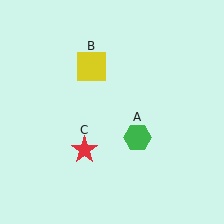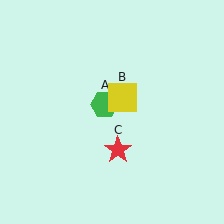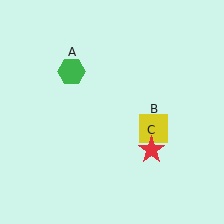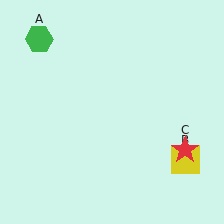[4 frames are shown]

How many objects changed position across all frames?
3 objects changed position: green hexagon (object A), yellow square (object B), red star (object C).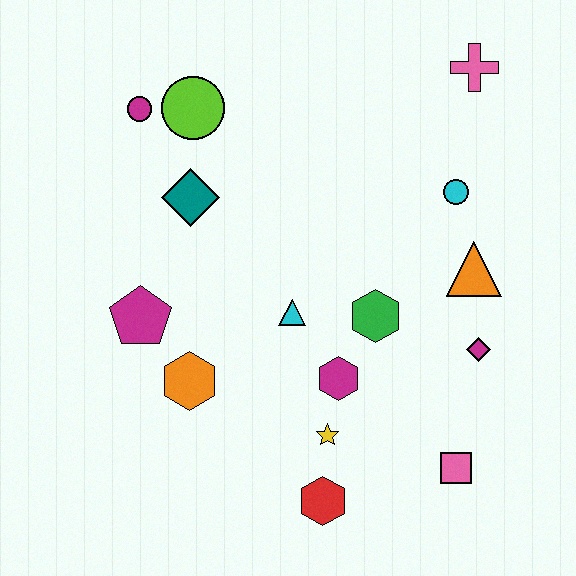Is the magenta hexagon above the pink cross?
No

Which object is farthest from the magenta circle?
The pink square is farthest from the magenta circle.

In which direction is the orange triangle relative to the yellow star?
The orange triangle is above the yellow star.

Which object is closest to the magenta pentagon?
The orange hexagon is closest to the magenta pentagon.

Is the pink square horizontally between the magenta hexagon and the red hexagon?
No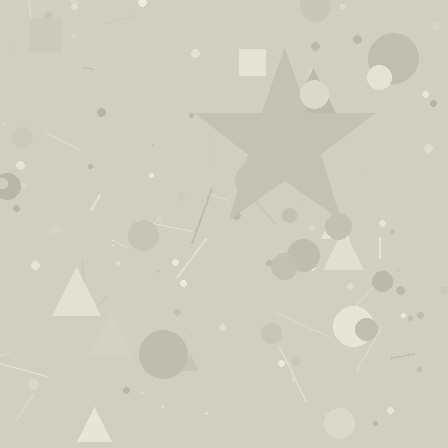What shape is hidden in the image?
A star is hidden in the image.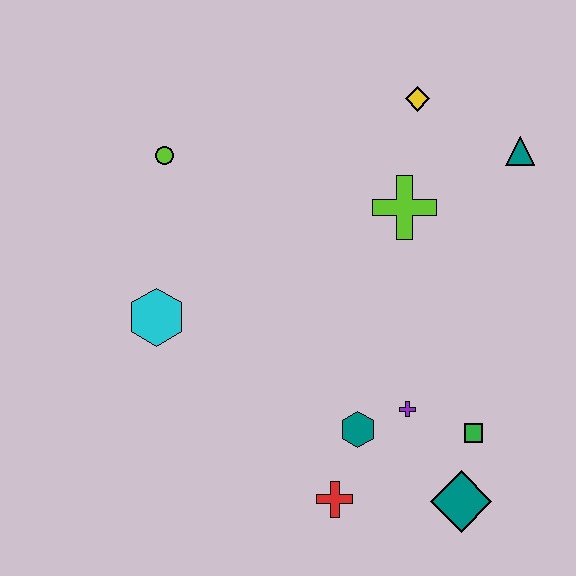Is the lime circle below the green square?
No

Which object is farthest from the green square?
The lime circle is farthest from the green square.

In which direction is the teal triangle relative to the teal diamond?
The teal triangle is above the teal diamond.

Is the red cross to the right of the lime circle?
Yes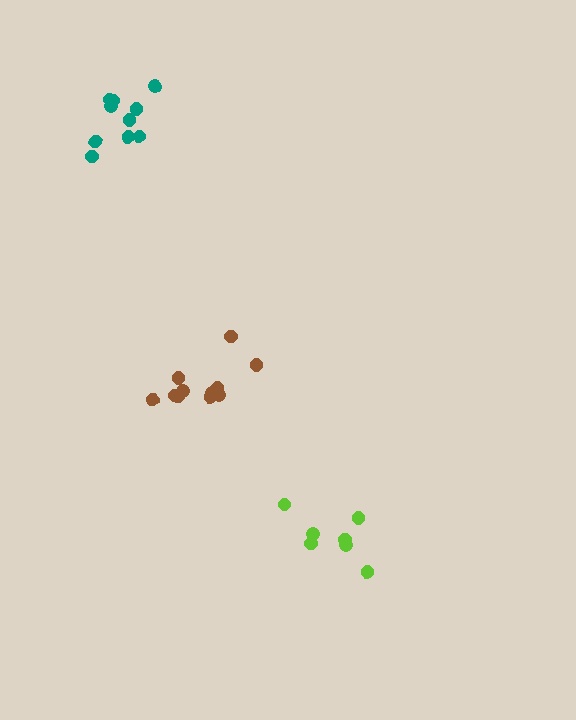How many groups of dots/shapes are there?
There are 3 groups.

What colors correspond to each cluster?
The clusters are colored: lime, brown, teal.